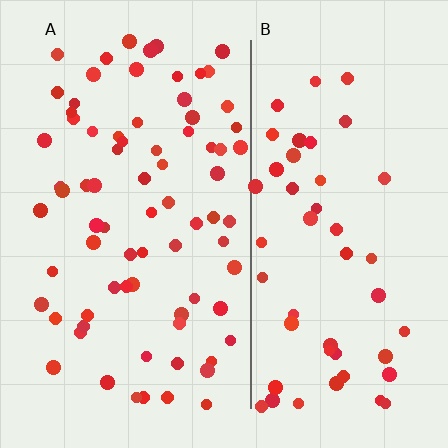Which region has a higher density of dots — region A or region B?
A (the left).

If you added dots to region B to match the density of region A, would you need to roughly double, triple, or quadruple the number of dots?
Approximately double.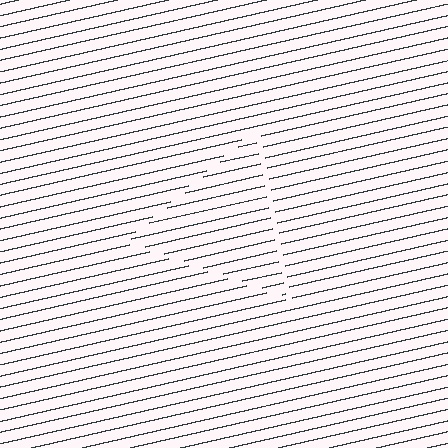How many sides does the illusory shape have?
3 sides — the line-ends trace a triangle.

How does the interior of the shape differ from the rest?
The interior of the shape contains the same grating, shifted by half a period — the contour is defined by the phase discontinuity where line-ends from the inner and outer gratings abut.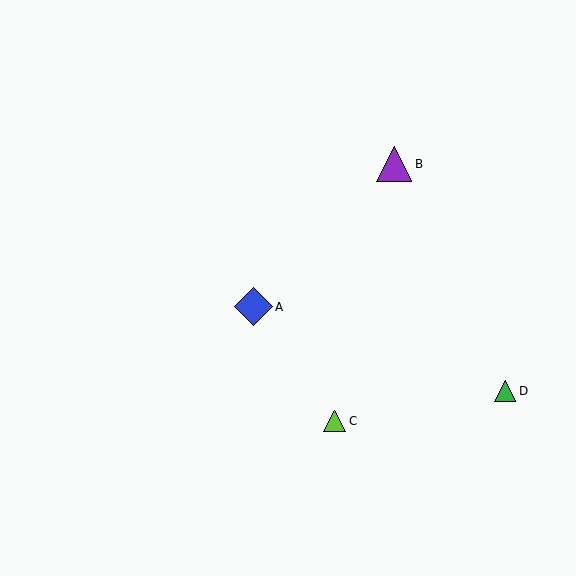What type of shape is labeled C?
Shape C is a lime triangle.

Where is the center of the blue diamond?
The center of the blue diamond is at (253, 307).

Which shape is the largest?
The blue diamond (labeled A) is the largest.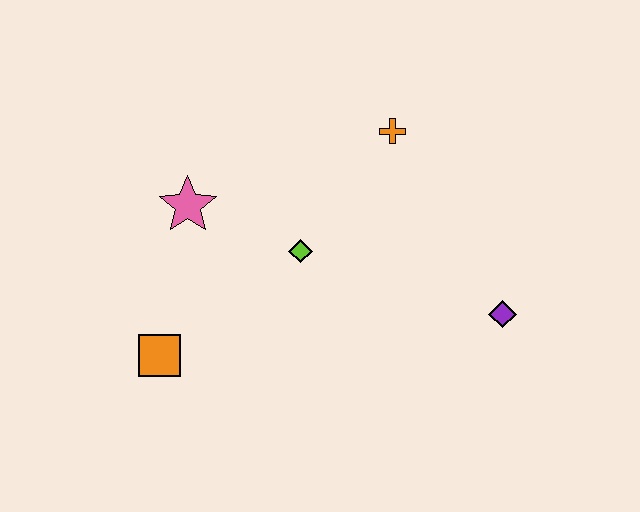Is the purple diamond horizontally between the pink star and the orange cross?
No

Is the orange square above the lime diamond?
No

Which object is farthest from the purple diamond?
The orange square is farthest from the purple diamond.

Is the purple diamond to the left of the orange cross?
No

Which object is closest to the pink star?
The lime diamond is closest to the pink star.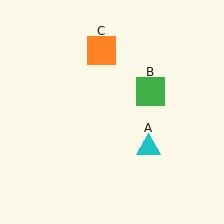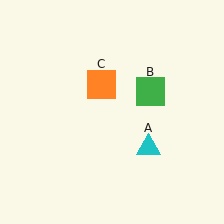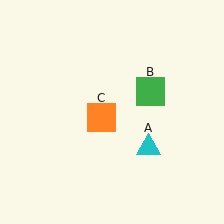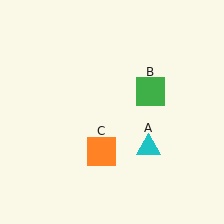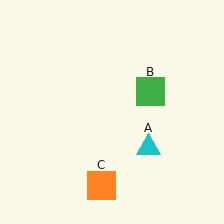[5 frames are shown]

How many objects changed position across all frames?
1 object changed position: orange square (object C).